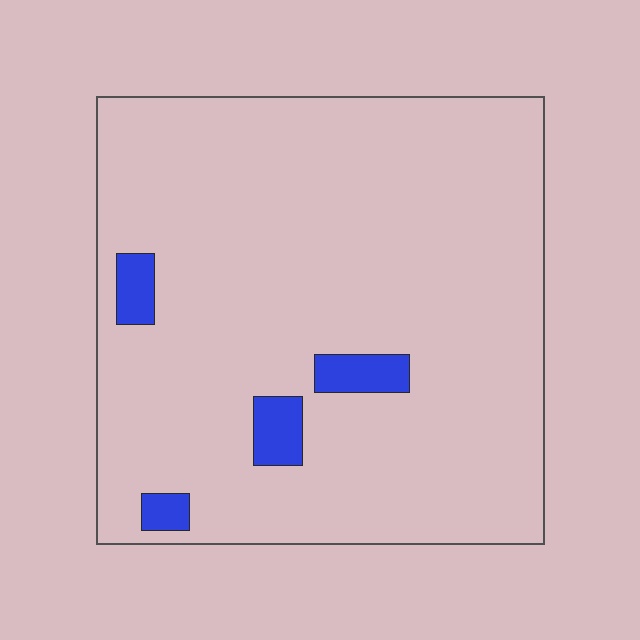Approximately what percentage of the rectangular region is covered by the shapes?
Approximately 5%.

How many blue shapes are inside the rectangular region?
4.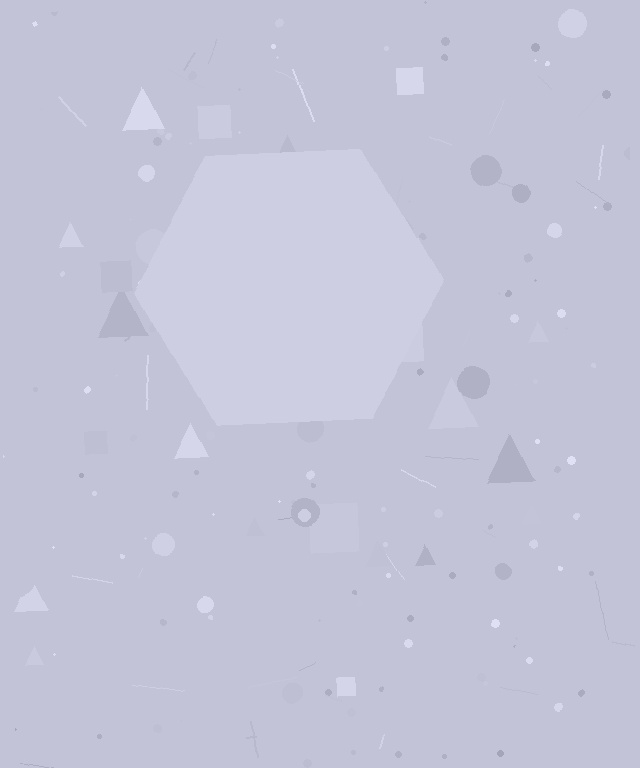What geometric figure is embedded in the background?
A hexagon is embedded in the background.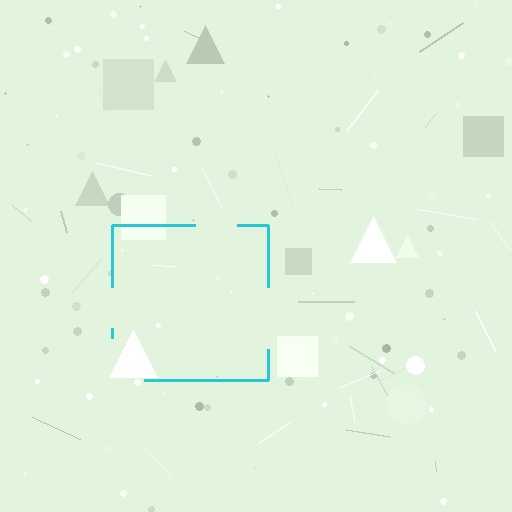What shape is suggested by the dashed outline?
The dashed outline suggests a square.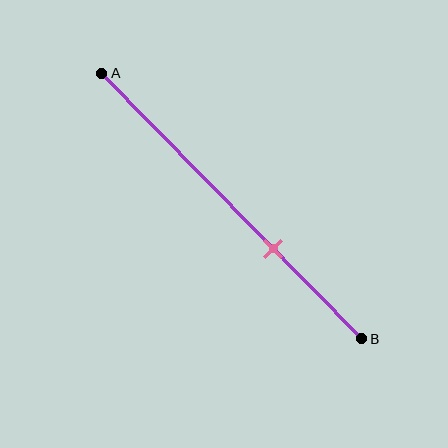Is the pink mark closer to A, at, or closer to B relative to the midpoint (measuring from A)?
The pink mark is closer to point B than the midpoint of segment AB.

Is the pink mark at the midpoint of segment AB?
No, the mark is at about 65% from A, not at the 50% midpoint.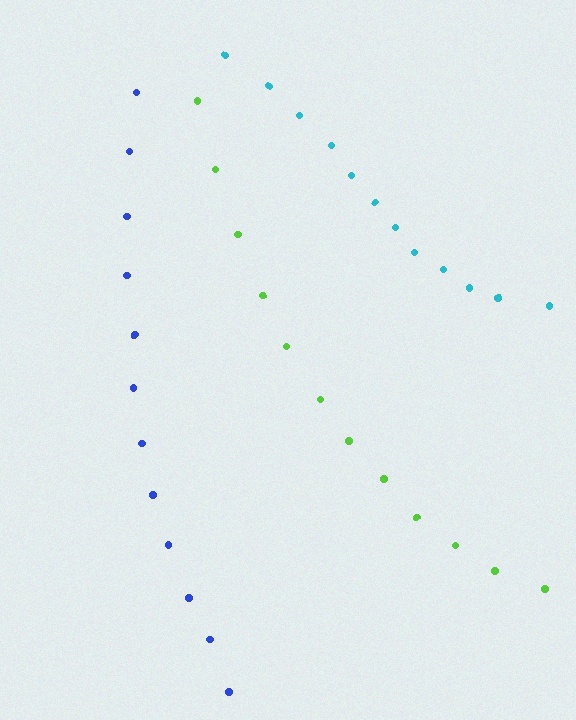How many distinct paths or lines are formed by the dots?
There are 3 distinct paths.